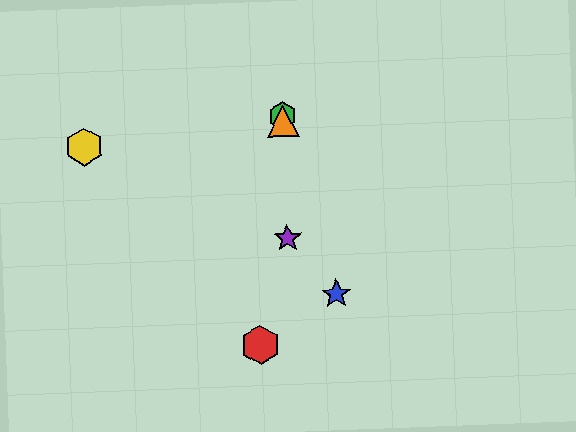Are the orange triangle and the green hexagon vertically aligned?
Yes, both are at x≈283.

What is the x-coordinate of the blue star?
The blue star is at x≈336.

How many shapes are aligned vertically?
3 shapes (the green hexagon, the purple star, the orange triangle) are aligned vertically.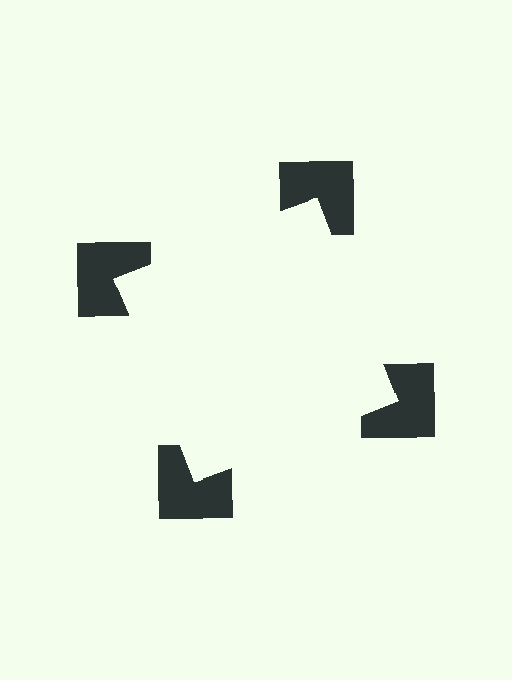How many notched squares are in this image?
There are 4 — one at each vertex of the illusory square.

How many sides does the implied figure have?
4 sides.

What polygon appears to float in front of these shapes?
An illusory square — its edges are inferred from the aligned wedge cuts in the notched squares, not physically drawn.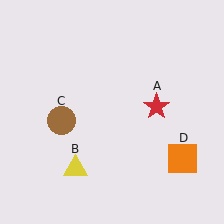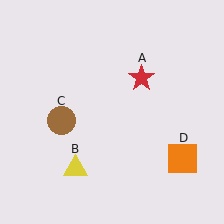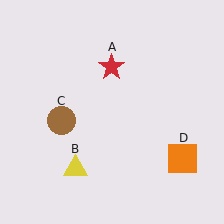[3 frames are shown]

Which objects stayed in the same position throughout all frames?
Yellow triangle (object B) and brown circle (object C) and orange square (object D) remained stationary.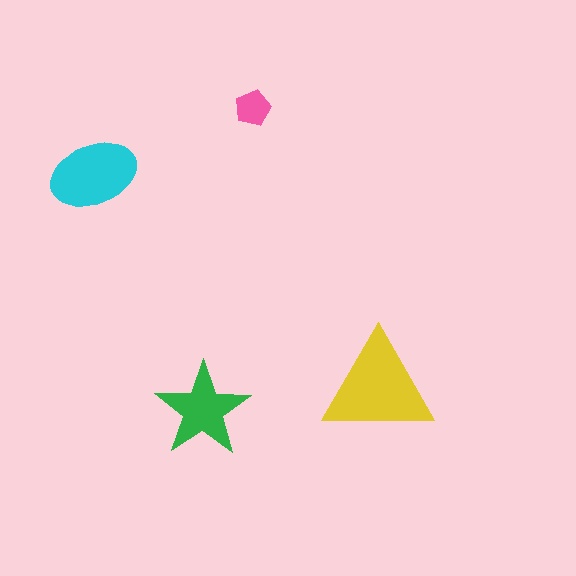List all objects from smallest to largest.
The pink pentagon, the green star, the cyan ellipse, the yellow triangle.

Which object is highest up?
The pink pentagon is topmost.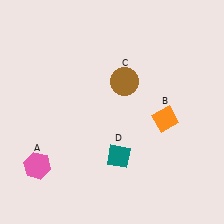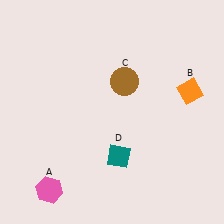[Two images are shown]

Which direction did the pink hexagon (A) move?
The pink hexagon (A) moved down.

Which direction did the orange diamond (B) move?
The orange diamond (B) moved up.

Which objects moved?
The objects that moved are: the pink hexagon (A), the orange diamond (B).